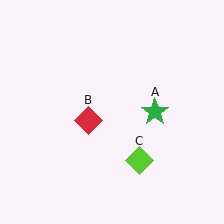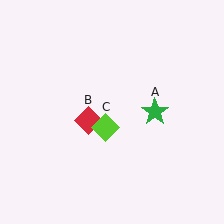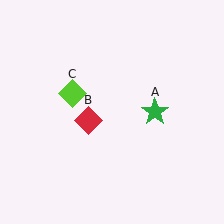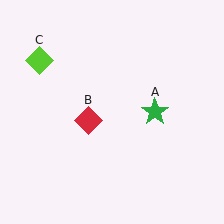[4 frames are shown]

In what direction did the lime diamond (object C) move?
The lime diamond (object C) moved up and to the left.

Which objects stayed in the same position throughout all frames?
Green star (object A) and red diamond (object B) remained stationary.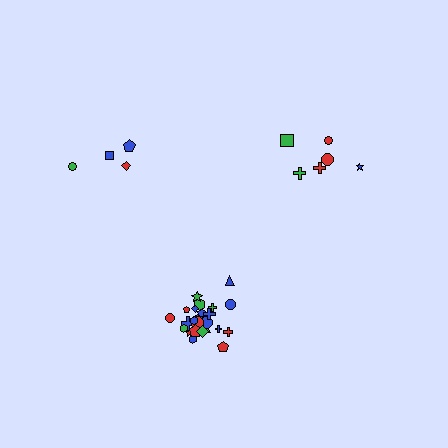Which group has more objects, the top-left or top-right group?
The top-right group.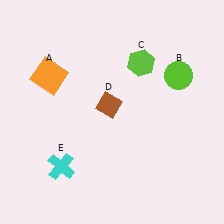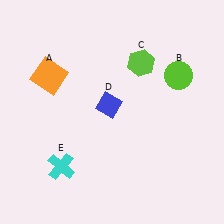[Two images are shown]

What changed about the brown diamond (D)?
In Image 1, D is brown. In Image 2, it changed to blue.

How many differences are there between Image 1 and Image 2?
There is 1 difference between the two images.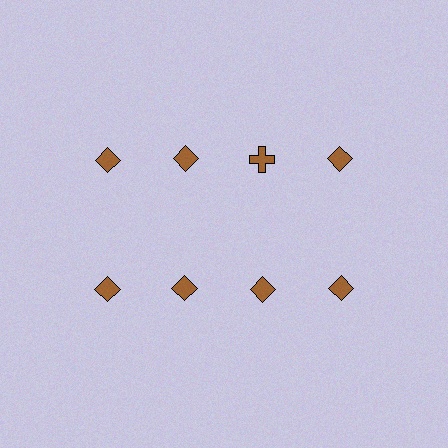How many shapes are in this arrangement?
There are 8 shapes arranged in a grid pattern.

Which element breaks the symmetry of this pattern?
The brown cross in the top row, center column breaks the symmetry. All other shapes are brown diamonds.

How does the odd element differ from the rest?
It has a different shape: cross instead of diamond.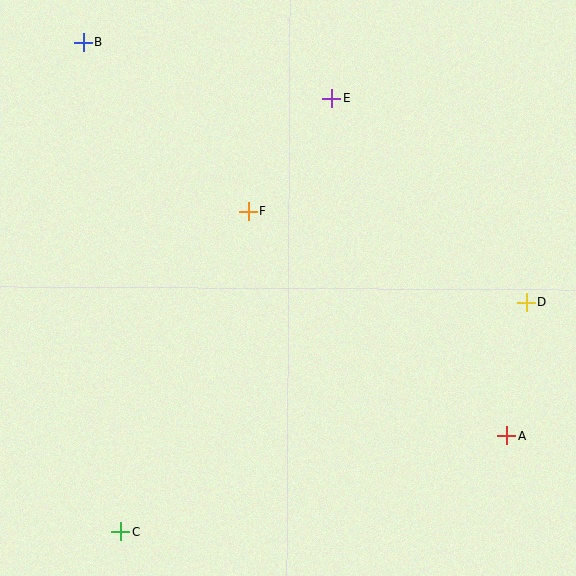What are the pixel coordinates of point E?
Point E is at (332, 98).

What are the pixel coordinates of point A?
Point A is at (507, 436).